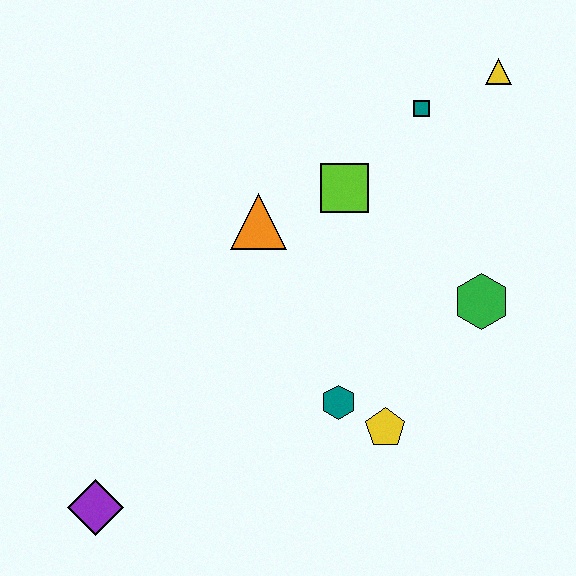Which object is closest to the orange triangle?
The lime square is closest to the orange triangle.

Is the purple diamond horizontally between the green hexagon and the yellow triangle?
No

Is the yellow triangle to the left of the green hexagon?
No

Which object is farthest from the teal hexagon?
The yellow triangle is farthest from the teal hexagon.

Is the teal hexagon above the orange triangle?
No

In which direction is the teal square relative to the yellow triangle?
The teal square is to the left of the yellow triangle.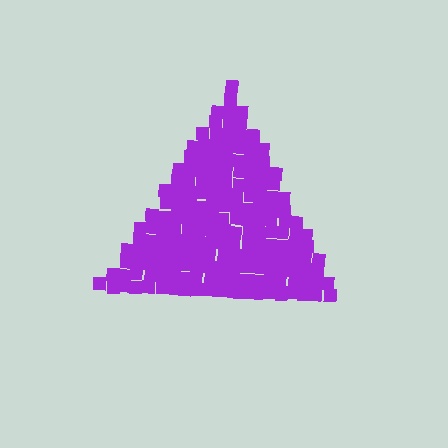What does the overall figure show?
The overall figure shows a triangle.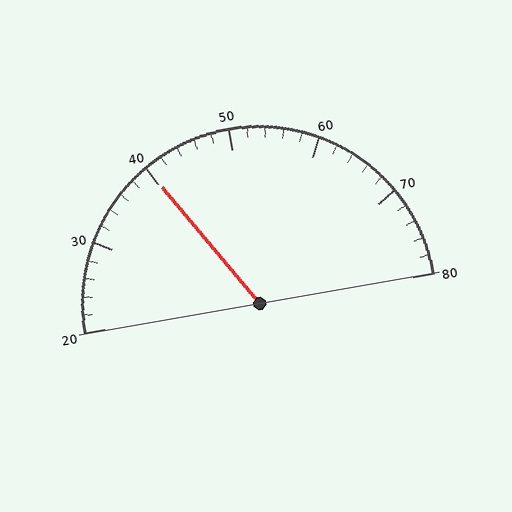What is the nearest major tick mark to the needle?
The nearest major tick mark is 40.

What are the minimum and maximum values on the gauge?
The gauge ranges from 20 to 80.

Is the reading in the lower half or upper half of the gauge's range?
The reading is in the lower half of the range (20 to 80).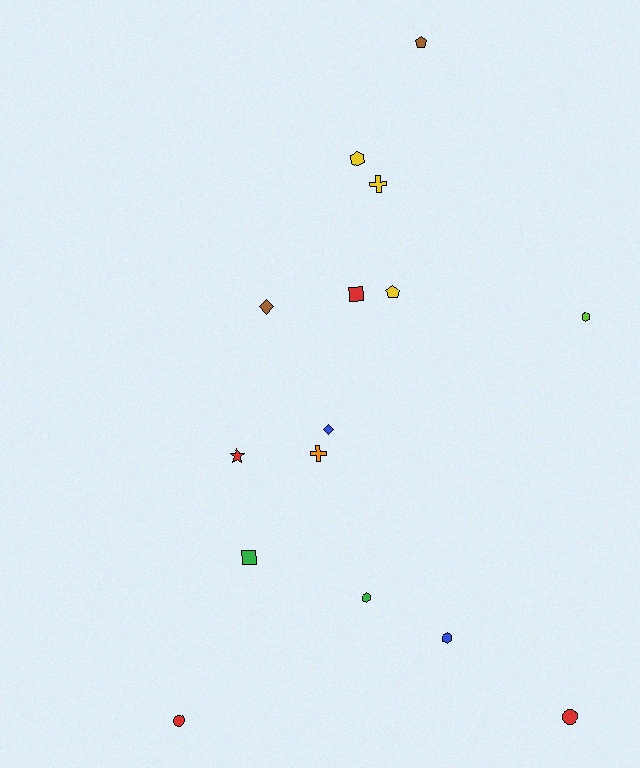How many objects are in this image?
There are 15 objects.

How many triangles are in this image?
There are no triangles.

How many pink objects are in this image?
There are no pink objects.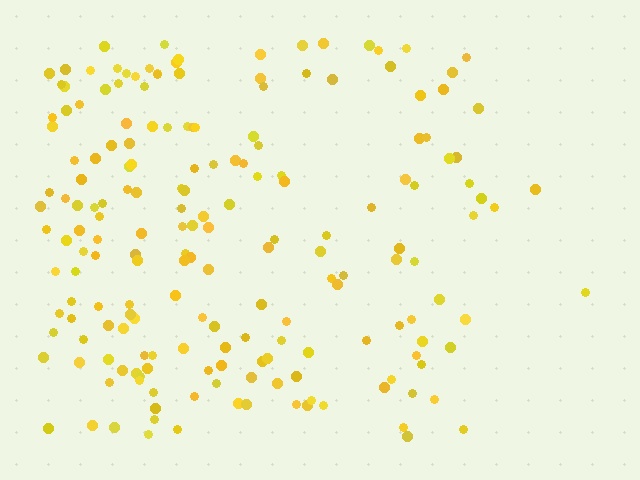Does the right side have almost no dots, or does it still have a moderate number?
Still a moderate number, just noticeably fewer than the left.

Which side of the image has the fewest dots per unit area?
The right.